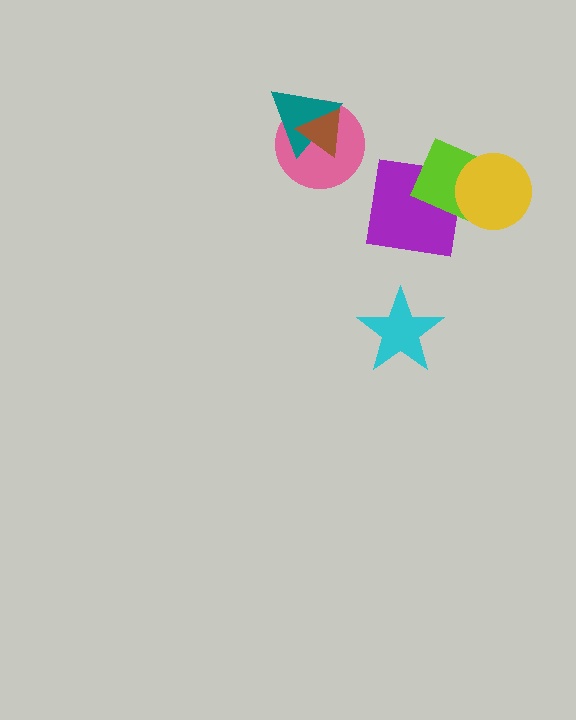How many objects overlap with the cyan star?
0 objects overlap with the cyan star.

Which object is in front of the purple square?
The lime diamond is in front of the purple square.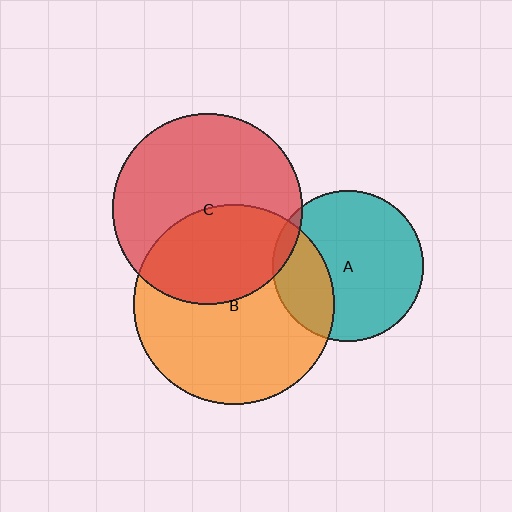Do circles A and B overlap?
Yes.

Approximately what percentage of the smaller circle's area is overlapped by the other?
Approximately 25%.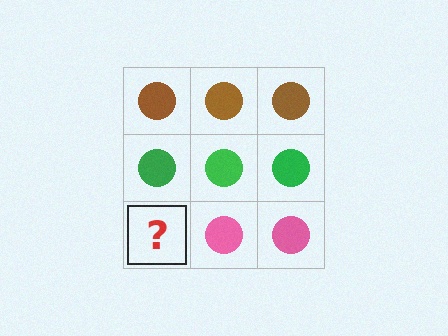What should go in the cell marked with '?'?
The missing cell should contain a pink circle.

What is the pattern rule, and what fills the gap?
The rule is that each row has a consistent color. The gap should be filled with a pink circle.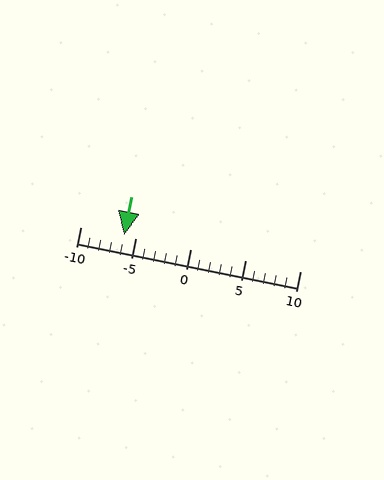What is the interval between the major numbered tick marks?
The major tick marks are spaced 5 units apart.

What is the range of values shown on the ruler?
The ruler shows values from -10 to 10.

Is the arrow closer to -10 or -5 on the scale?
The arrow is closer to -5.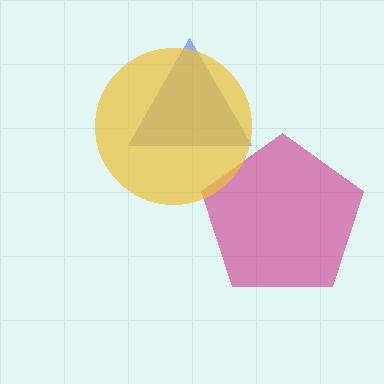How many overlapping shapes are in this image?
There are 3 overlapping shapes in the image.